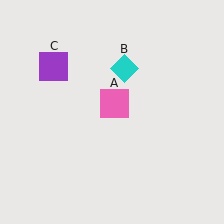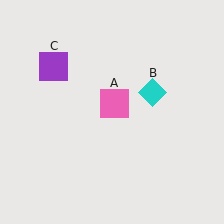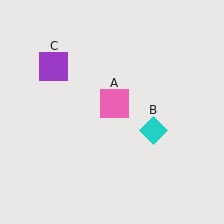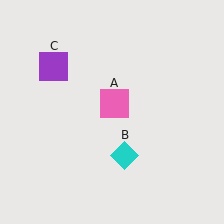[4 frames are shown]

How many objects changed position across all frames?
1 object changed position: cyan diamond (object B).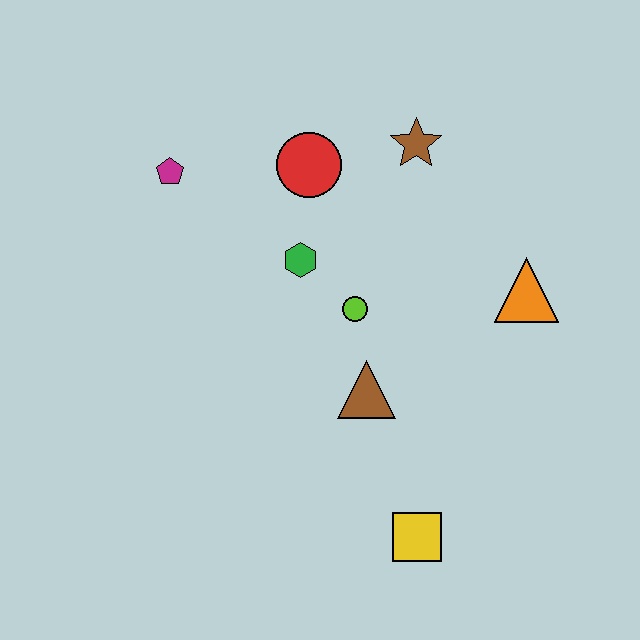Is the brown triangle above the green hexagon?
No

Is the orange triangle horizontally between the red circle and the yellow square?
No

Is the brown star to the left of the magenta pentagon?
No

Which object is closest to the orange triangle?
The lime circle is closest to the orange triangle.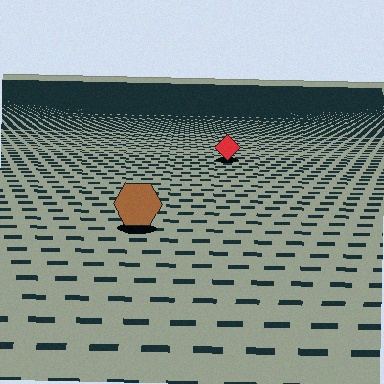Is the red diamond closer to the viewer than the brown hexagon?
No. The brown hexagon is closer — you can tell from the texture gradient: the ground texture is coarser near it.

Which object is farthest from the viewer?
The red diamond is farthest from the viewer. It appears smaller and the ground texture around it is denser.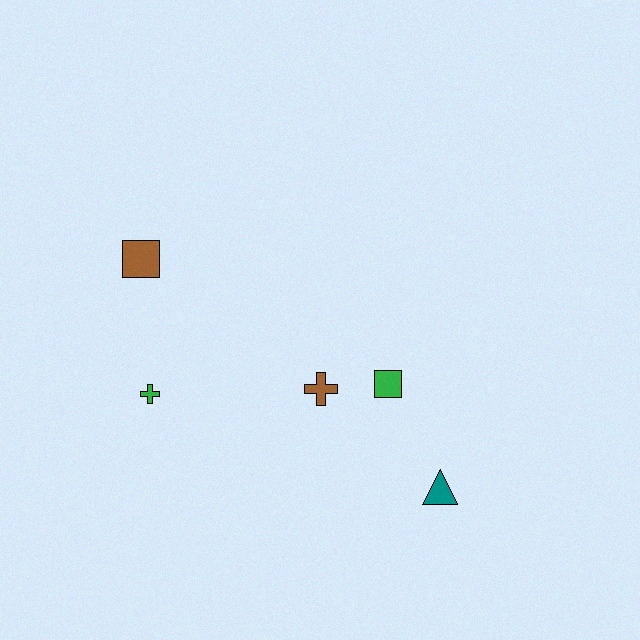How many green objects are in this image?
There are 2 green objects.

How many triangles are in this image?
There is 1 triangle.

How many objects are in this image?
There are 5 objects.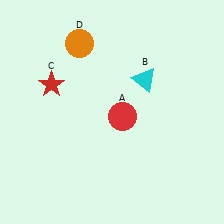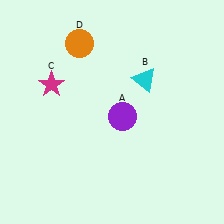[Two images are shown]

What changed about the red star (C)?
In Image 1, C is red. In Image 2, it changed to magenta.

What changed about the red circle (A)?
In Image 1, A is red. In Image 2, it changed to purple.